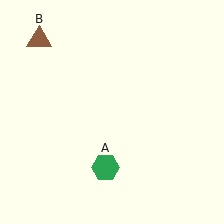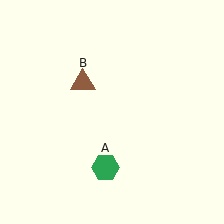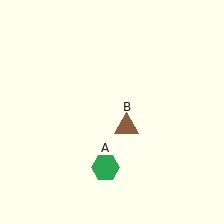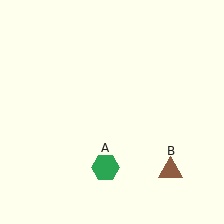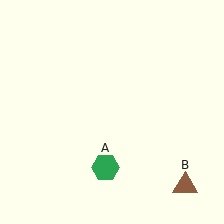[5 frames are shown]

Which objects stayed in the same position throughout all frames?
Green hexagon (object A) remained stationary.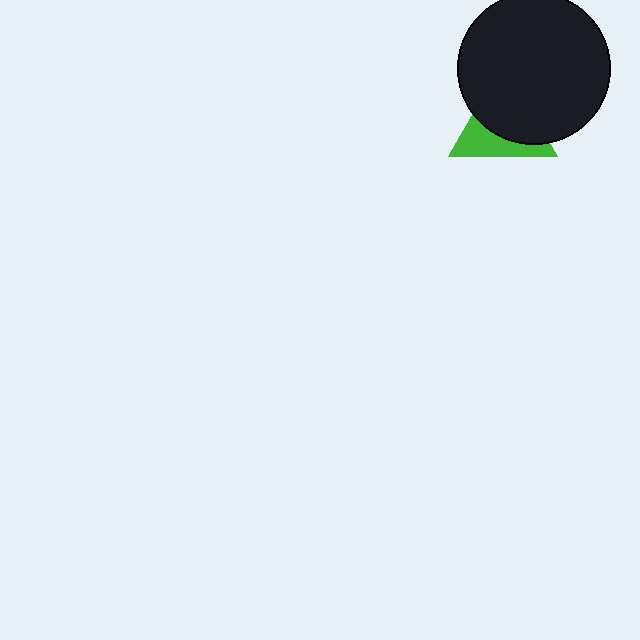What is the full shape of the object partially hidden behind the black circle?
The partially hidden object is a green triangle.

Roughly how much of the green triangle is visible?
A small part of it is visible (roughly 40%).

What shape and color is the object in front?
The object in front is a black circle.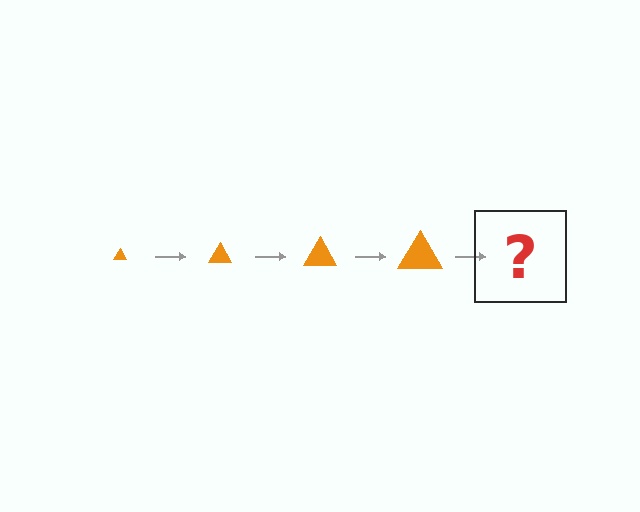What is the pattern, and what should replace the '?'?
The pattern is that the triangle gets progressively larger each step. The '?' should be an orange triangle, larger than the previous one.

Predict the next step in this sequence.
The next step is an orange triangle, larger than the previous one.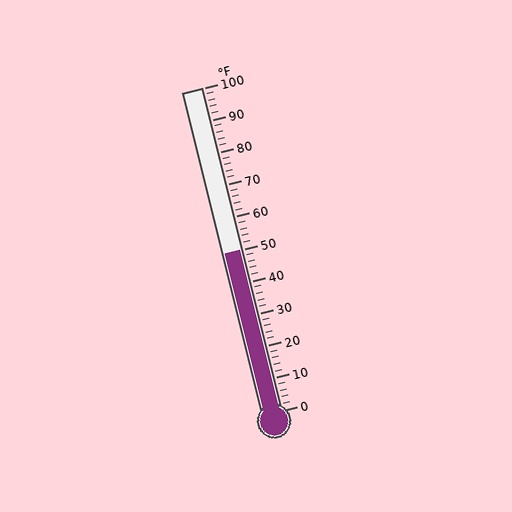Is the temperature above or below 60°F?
The temperature is below 60°F.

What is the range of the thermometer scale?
The thermometer scale ranges from 0°F to 100°F.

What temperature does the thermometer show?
The thermometer shows approximately 50°F.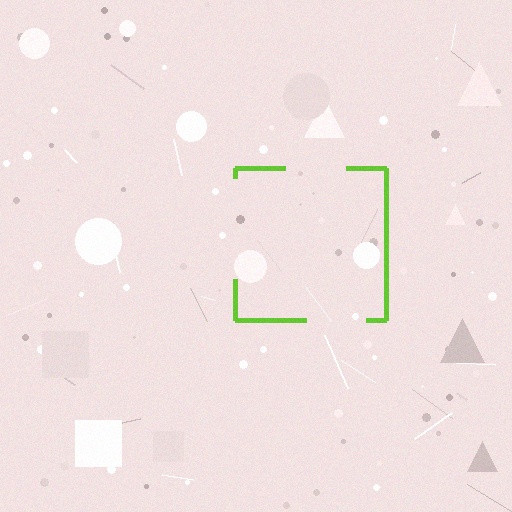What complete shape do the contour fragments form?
The contour fragments form a square.